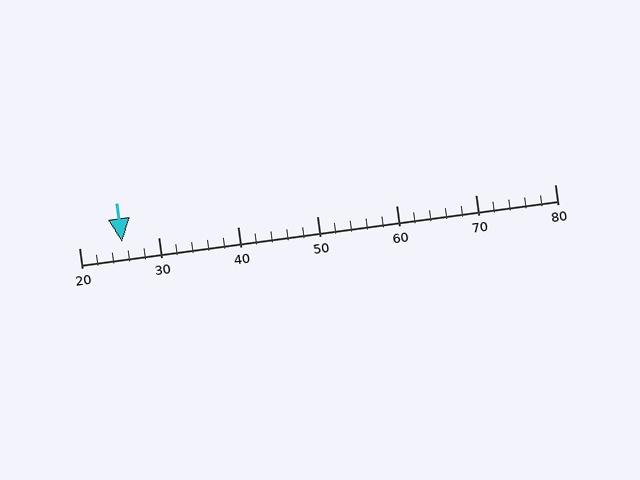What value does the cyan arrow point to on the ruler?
The cyan arrow points to approximately 25.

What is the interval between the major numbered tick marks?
The major tick marks are spaced 10 units apart.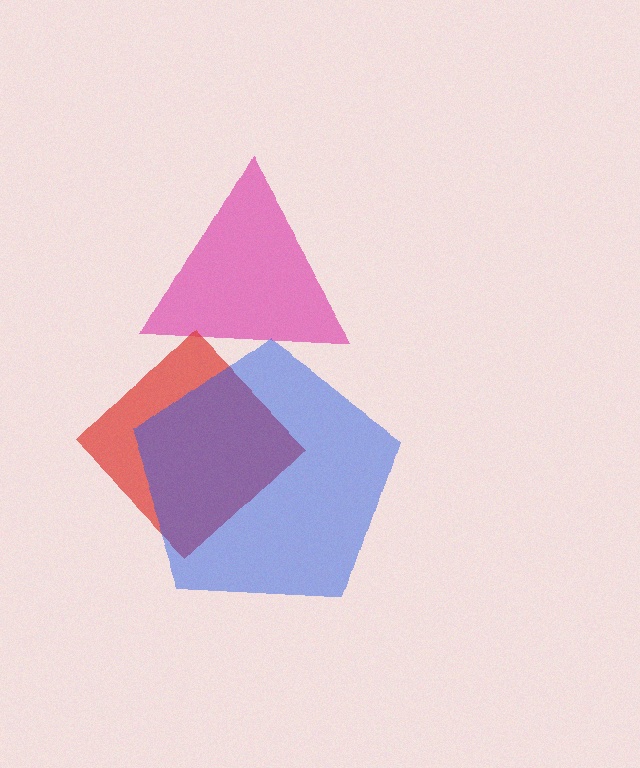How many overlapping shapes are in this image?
There are 3 overlapping shapes in the image.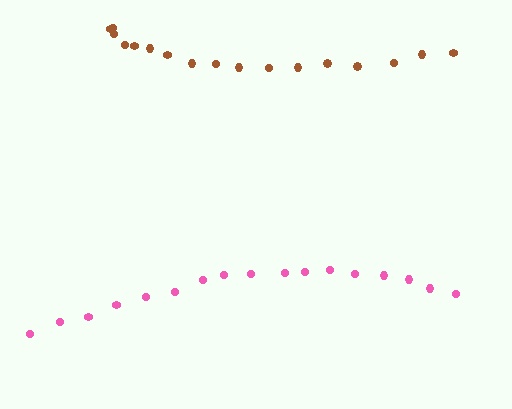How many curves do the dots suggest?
There are 2 distinct paths.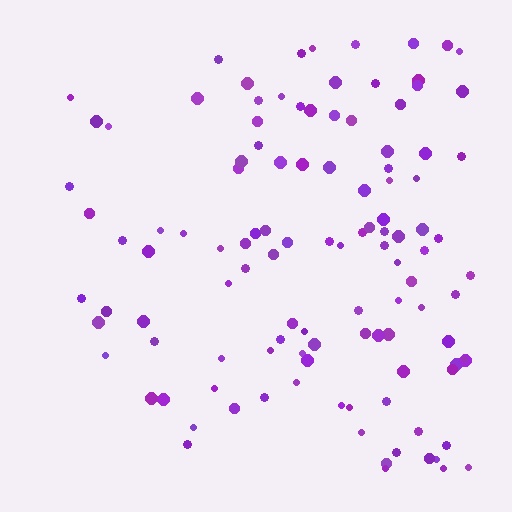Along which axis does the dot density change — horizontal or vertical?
Horizontal.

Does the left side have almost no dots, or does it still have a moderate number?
Still a moderate number, just noticeably fewer than the right.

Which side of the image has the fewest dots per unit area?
The left.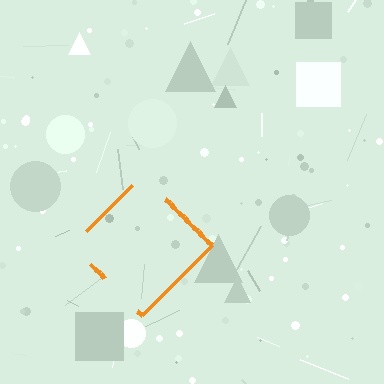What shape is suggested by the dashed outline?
The dashed outline suggests a diamond.